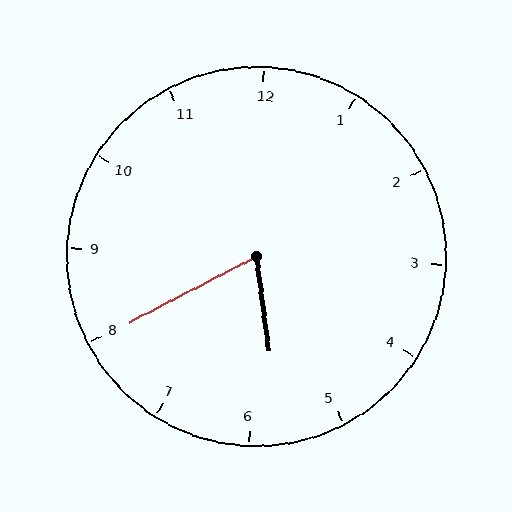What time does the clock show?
5:40.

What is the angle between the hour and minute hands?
Approximately 70 degrees.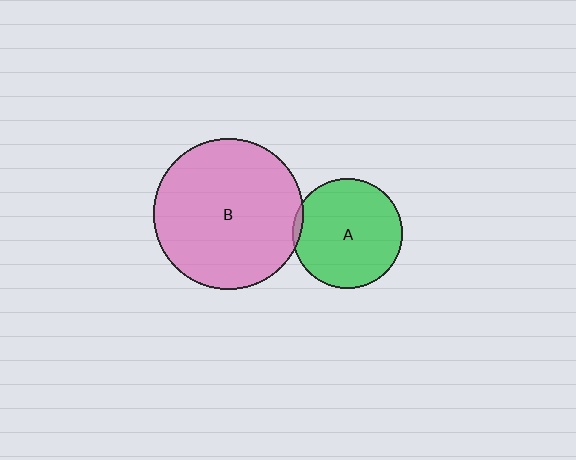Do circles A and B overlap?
Yes.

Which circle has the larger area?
Circle B (pink).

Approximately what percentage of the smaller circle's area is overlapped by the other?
Approximately 5%.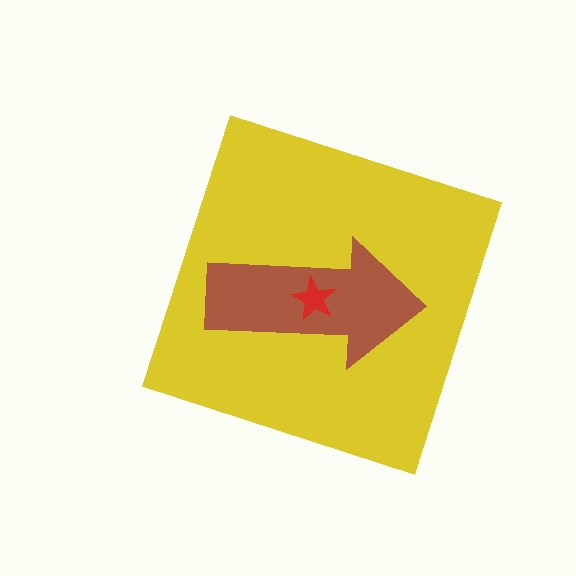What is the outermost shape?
The yellow diamond.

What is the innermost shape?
The red star.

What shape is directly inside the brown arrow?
The red star.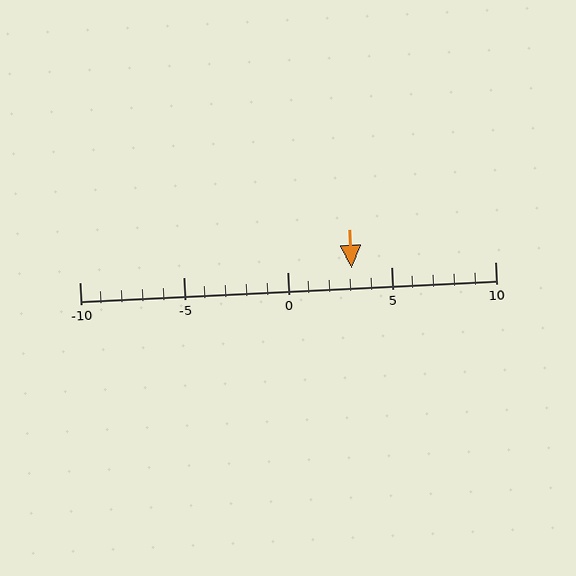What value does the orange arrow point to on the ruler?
The orange arrow points to approximately 3.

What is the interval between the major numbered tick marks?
The major tick marks are spaced 5 units apart.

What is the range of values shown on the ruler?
The ruler shows values from -10 to 10.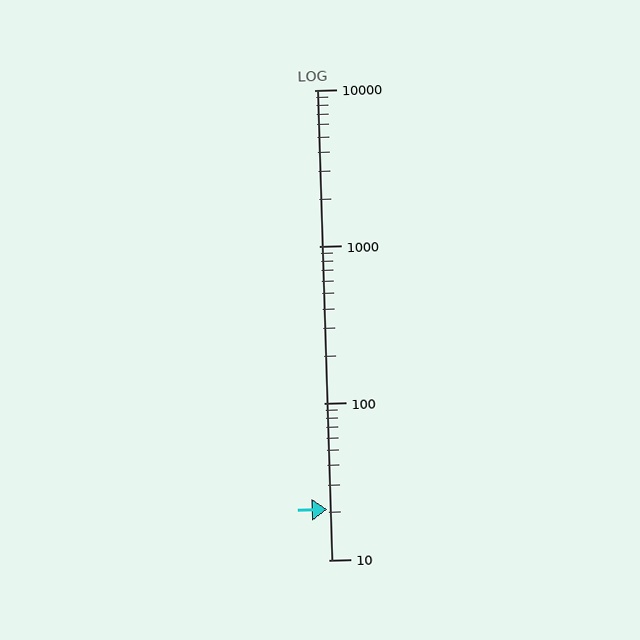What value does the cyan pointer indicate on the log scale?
The pointer indicates approximately 21.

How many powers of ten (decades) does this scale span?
The scale spans 3 decades, from 10 to 10000.